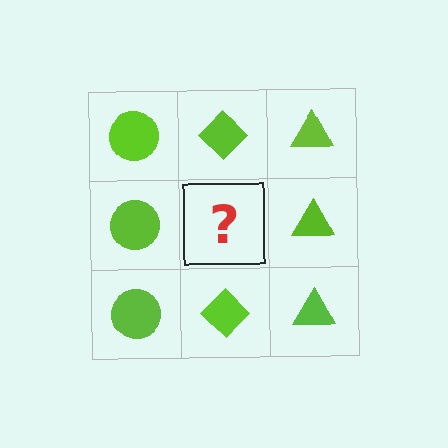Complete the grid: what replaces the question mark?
The question mark should be replaced with a lime diamond.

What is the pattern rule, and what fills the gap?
The rule is that each column has a consistent shape. The gap should be filled with a lime diamond.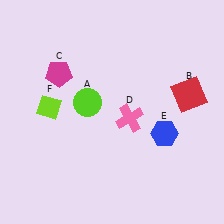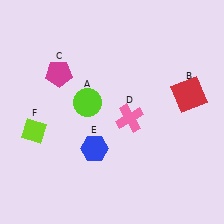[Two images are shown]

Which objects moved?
The objects that moved are: the blue hexagon (E), the lime diamond (F).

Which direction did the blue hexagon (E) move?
The blue hexagon (E) moved left.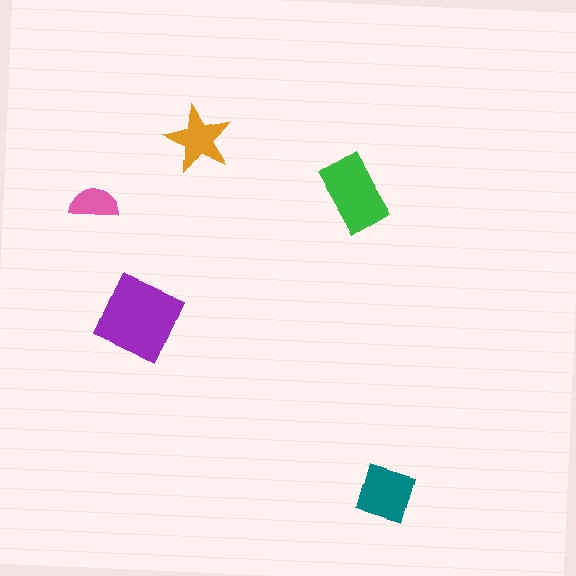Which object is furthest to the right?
The teal diamond is rightmost.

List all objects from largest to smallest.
The purple square, the green rectangle, the teal diamond, the orange star, the pink semicircle.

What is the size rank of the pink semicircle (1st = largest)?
5th.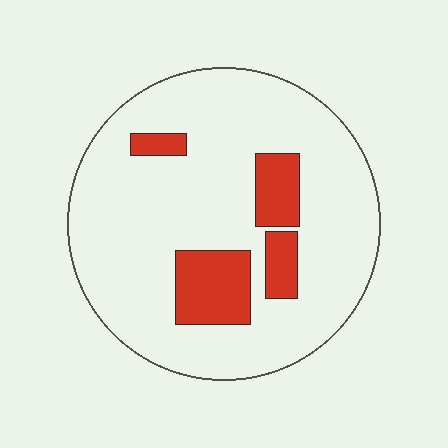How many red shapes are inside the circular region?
4.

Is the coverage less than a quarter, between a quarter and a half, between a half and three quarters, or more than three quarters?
Less than a quarter.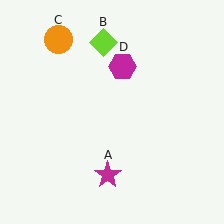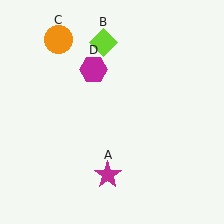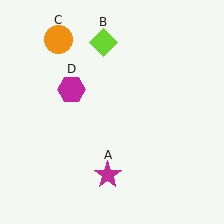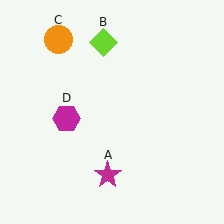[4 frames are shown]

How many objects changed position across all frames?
1 object changed position: magenta hexagon (object D).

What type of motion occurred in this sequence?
The magenta hexagon (object D) rotated counterclockwise around the center of the scene.